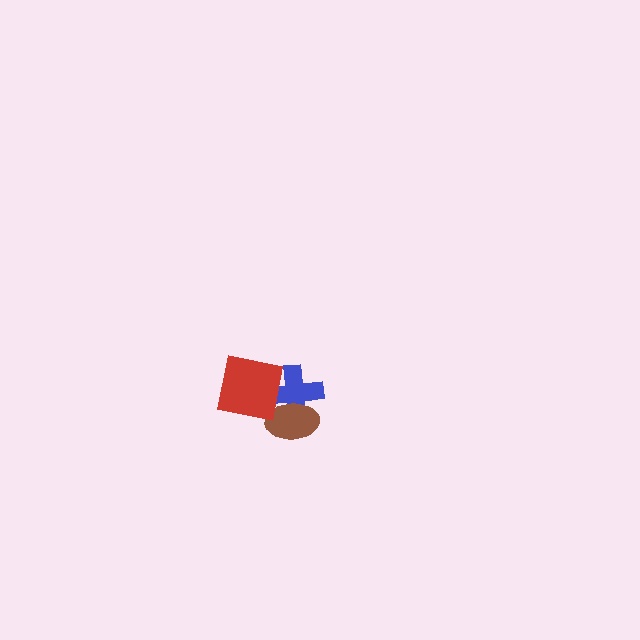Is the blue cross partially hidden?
Yes, it is partially covered by another shape.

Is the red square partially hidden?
No, no other shape covers it.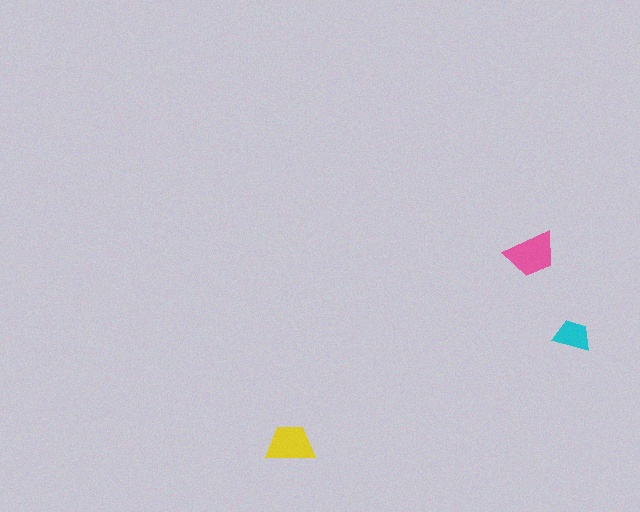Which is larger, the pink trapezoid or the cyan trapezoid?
The pink one.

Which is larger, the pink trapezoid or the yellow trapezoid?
The pink one.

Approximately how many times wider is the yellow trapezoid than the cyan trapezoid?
About 1.5 times wider.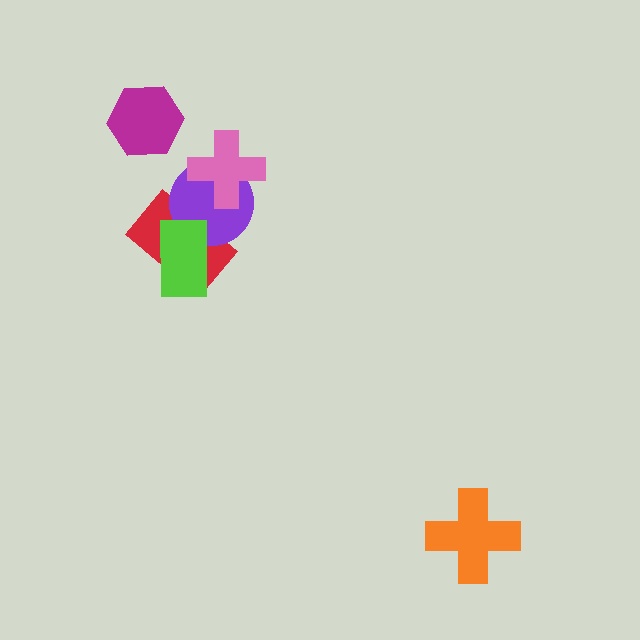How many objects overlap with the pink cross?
1 object overlaps with the pink cross.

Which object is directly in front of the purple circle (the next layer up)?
The lime rectangle is directly in front of the purple circle.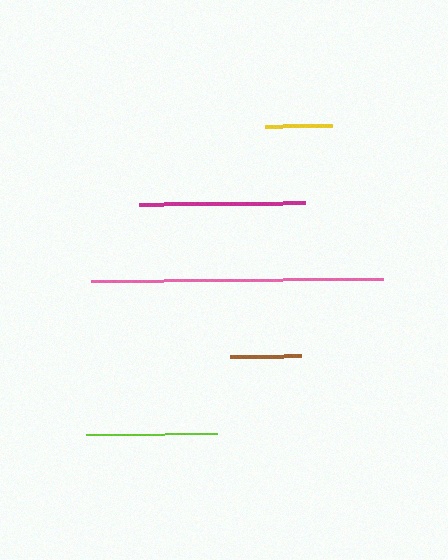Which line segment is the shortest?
The yellow line is the shortest at approximately 66 pixels.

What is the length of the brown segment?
The brown segment is approximately 72 pixels long.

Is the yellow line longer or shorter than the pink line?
The pink line is longer than the yellow line.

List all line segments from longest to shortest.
From longest to shortest: pink, magenta, lime, brown, yellow.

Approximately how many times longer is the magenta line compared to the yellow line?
The magenta line is approximately 2.5 times the length of the yellow line.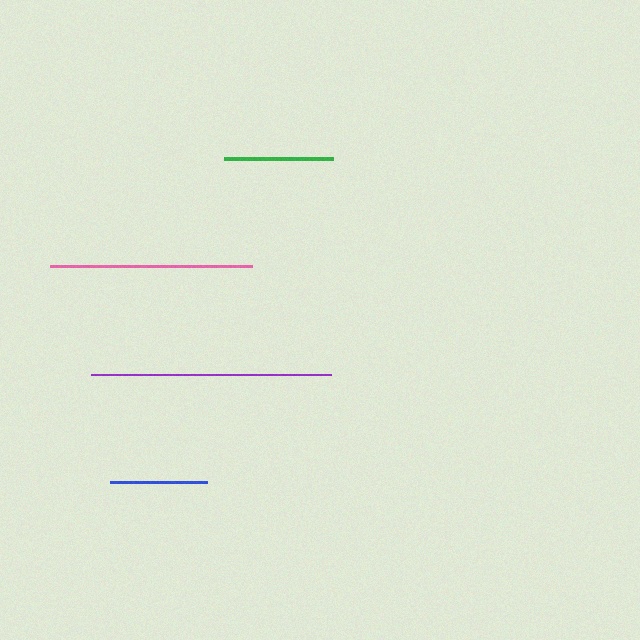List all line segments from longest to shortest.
From longest to shortest: purple, pink, green, blue.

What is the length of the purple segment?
The purple segment is approximately 239 pixels long.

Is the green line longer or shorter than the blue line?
The green line is longer than the blue line.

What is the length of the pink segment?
The pink segment is approximately 203 pixels long.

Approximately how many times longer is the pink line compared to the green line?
The pink line is approximately 1.9 times the length of the green line.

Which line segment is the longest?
The purple line is the longest at approximately 239 pixels.